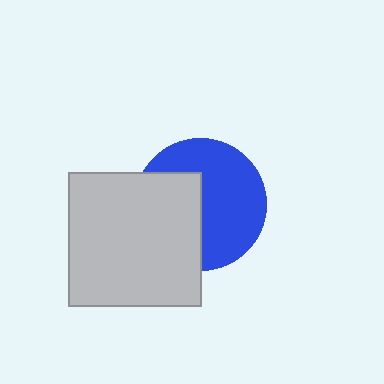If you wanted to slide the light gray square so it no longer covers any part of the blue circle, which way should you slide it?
Slide it left — that is the most direct way to separate the two shapes.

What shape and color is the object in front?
The object in front is a light gray square.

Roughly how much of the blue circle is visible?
About half of it is visible (roughly 59%).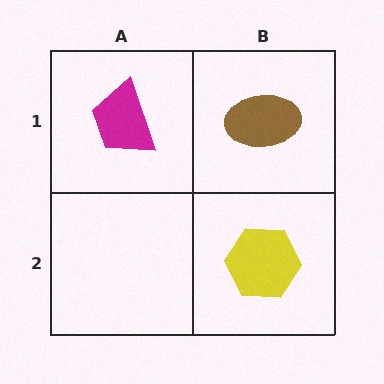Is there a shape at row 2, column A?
No, that cell is empty.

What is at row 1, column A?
A magenta trapezoid.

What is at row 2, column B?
A yellow hexagon.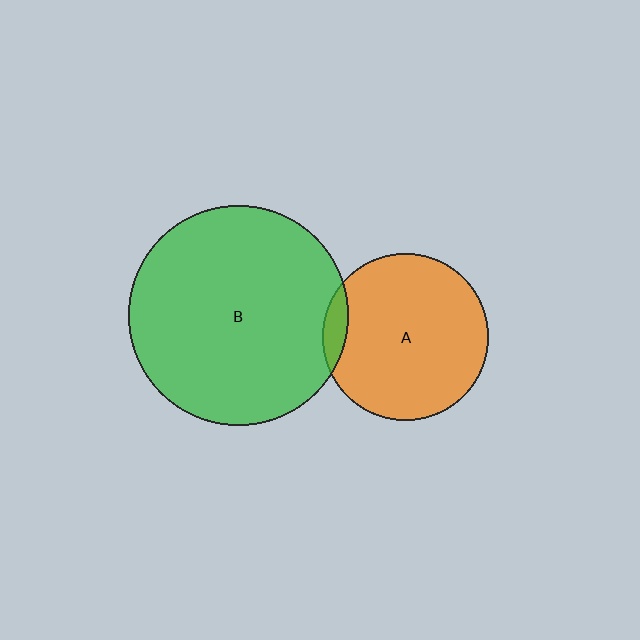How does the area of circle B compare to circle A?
Approximately 1.7 times.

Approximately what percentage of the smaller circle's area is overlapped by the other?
Approximately 5%.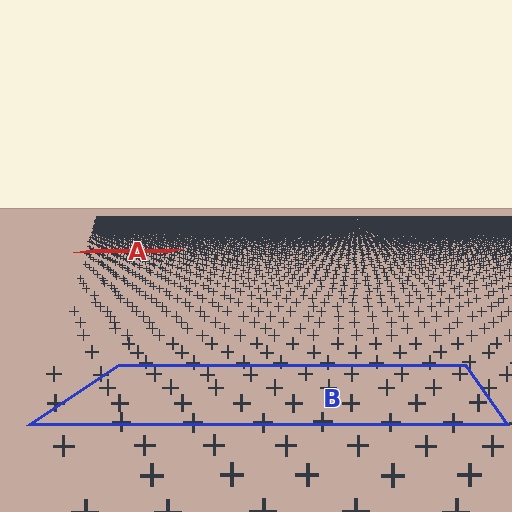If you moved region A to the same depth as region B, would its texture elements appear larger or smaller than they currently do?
They would appear larger. At a closer depth, the same texture elements are projected at a bigger on-screen size.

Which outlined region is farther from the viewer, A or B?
Region A is farther from the viewer — the texture elements inside it appear smaller and more densely packed.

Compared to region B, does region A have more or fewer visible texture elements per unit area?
Region A has more texture elements per unit area — they are packed more densely because it is farther away.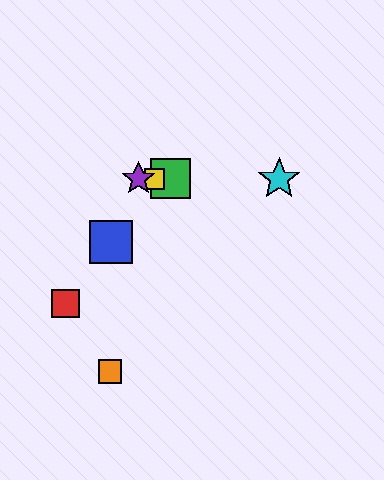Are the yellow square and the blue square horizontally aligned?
No, the yellow square is at y≈179 and the blue square is at y≈242.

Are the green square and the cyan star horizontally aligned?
Yes, both are at y≈179.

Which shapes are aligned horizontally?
The green square, the yellow square, the purple star, the cyan star are aligned horizontally.